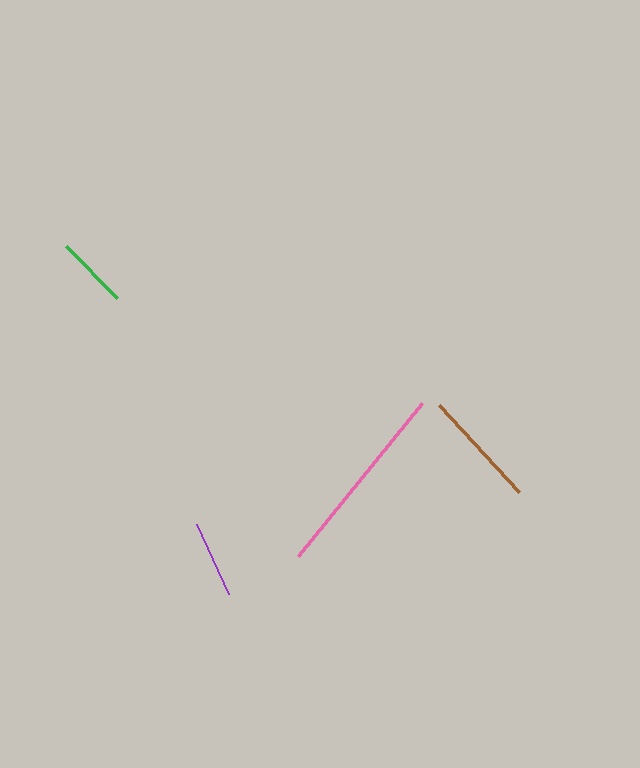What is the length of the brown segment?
The brown segment is approximately 118 pixels long.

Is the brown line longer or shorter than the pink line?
The pink line is longer than the brown line.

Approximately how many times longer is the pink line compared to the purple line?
The pink line is approximately 2.6 times the length of the purple line.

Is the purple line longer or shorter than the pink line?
The pink line is longer than the purple line.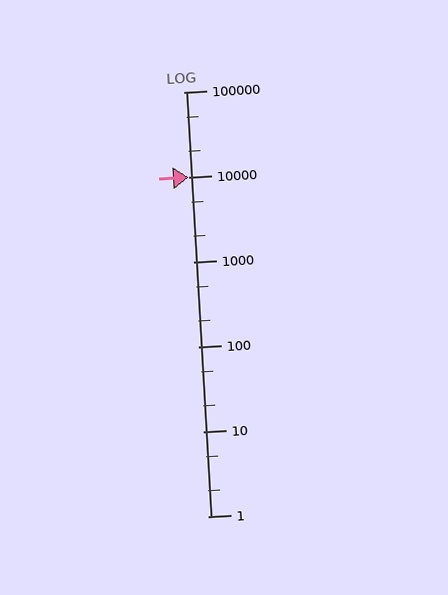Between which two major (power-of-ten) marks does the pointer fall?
The pointer is between 1000 and 10000.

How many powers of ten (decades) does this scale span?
The scale spans 5 decades, from 1 to 100000.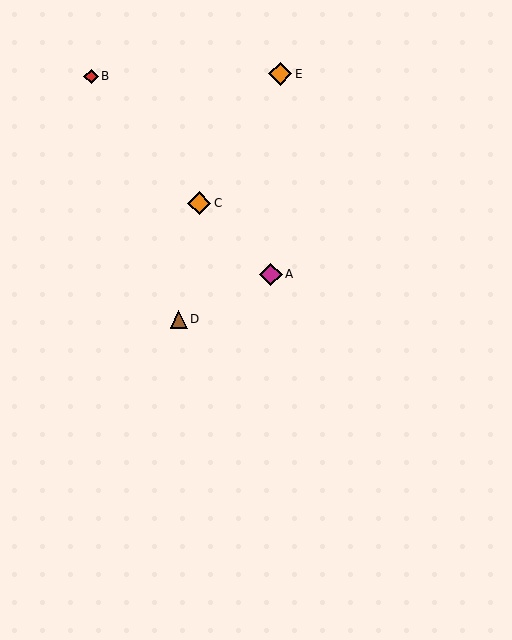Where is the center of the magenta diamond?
The center of the magenta diamond is at (271, 274).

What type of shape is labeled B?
Shape B is a red diamond.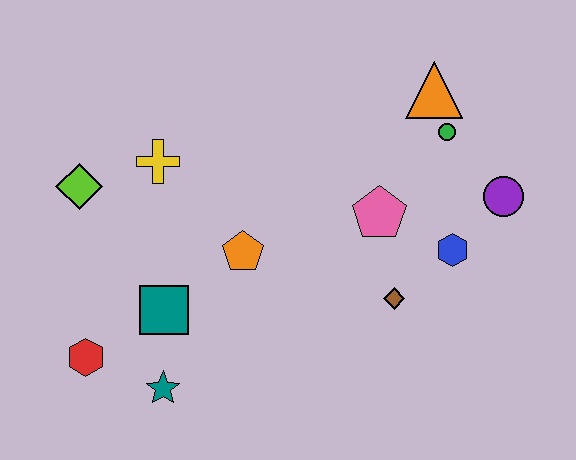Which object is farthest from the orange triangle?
The red hexagon is farthest from the orange triangle.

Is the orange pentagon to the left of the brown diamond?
Yes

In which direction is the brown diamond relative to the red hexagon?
The brown diamond is to the right of the red hexagon.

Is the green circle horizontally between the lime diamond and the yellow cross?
No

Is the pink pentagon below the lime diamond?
Yes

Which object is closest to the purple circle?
The blue hexagon is closest to the purple circle.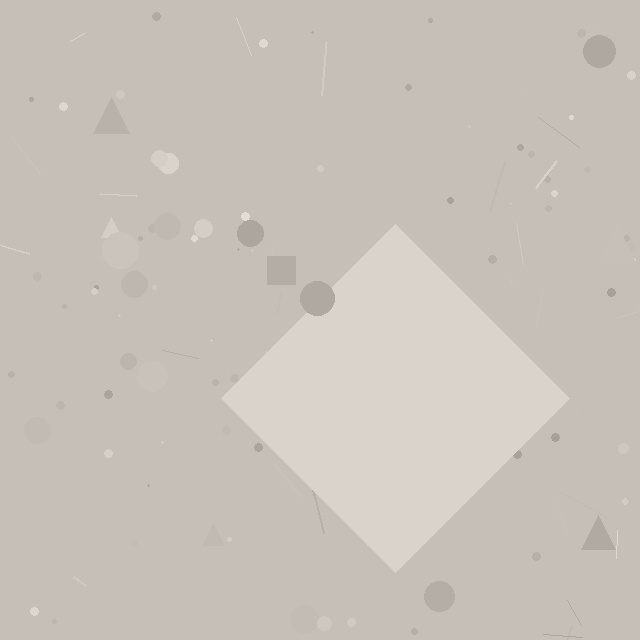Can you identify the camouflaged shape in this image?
The camouflaged shape is a diamond.